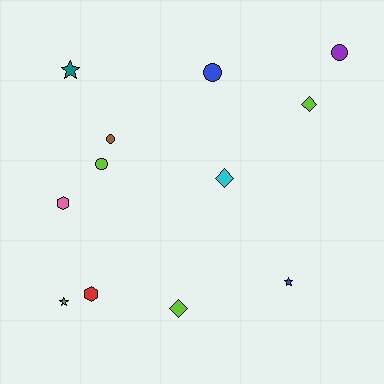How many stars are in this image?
There are 3 stars.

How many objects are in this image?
There are 12 objects.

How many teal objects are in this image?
There is 1 teal object.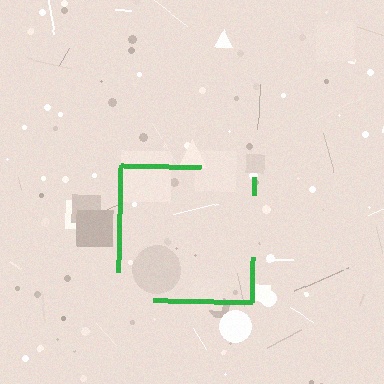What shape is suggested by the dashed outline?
The dashed outline suggests a square.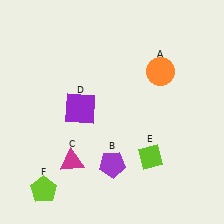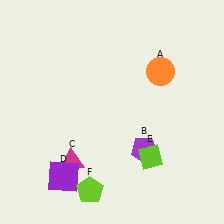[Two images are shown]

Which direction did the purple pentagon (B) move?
The purple pentagon (B) moved right.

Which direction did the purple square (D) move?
The purple square (D) moved down.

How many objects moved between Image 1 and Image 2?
3 objects moved between the two images.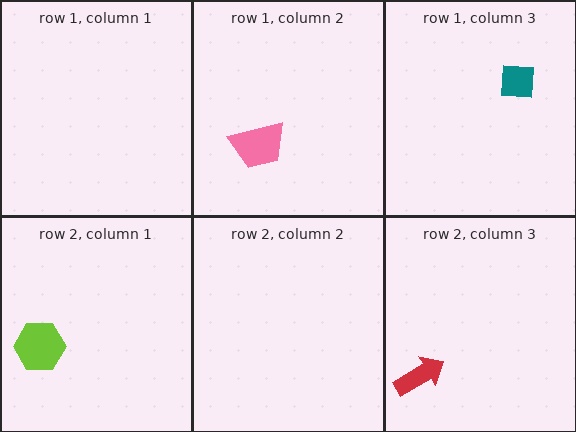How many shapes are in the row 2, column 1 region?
1.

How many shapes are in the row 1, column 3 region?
1.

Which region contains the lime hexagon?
The row 2, column 1 region.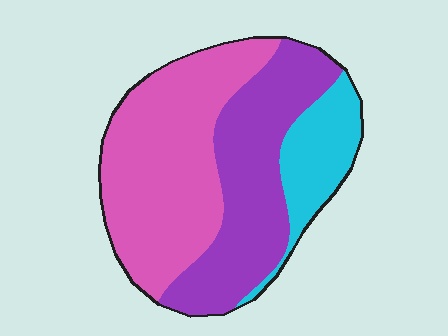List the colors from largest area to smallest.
From largest to smallest: pink, purple, cyan.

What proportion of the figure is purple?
Purple takes up about three eighths (3/8) of the figure.